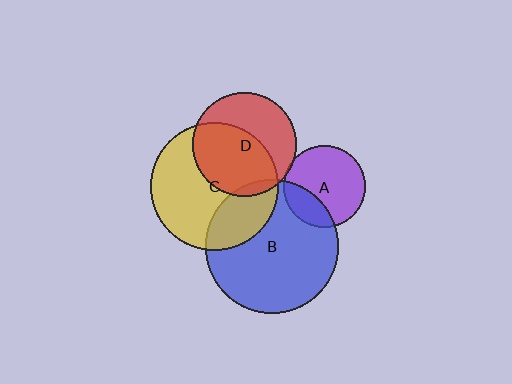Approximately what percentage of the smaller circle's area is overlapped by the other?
Approximately 5%.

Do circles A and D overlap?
Yes.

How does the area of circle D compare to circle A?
Approximately 1.6 times.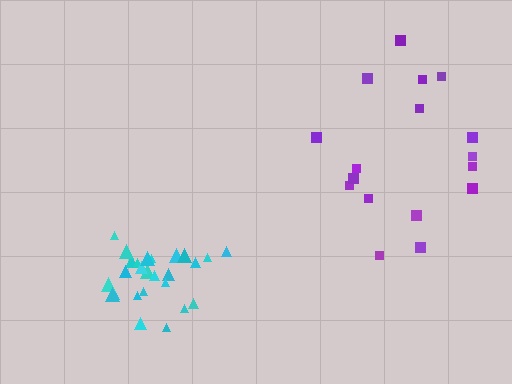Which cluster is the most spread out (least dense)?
Purple.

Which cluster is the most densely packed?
Cyan.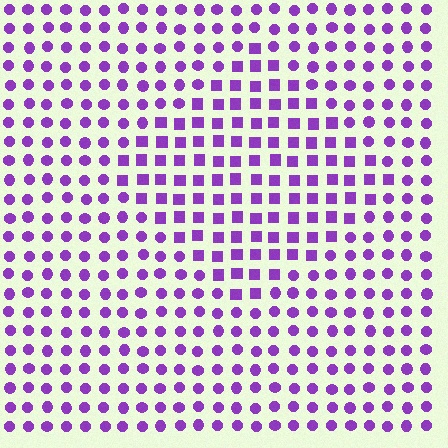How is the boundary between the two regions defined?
The boundary is defined by a change in element shape: squares inside vs. circles outside. All elements share the same color and spacing.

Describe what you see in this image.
The image is filled with small purple elements arranged in a uniform grid. A diamond-shaped region contains squares, while the surrounding area contains circles. The boundary is defined purely by the change in element shape.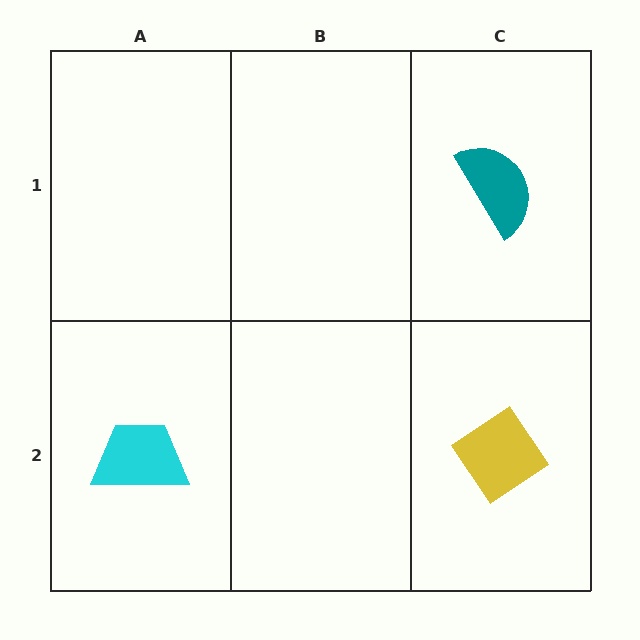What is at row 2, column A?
A cyan trapezoid.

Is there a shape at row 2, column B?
No, that cell is empty.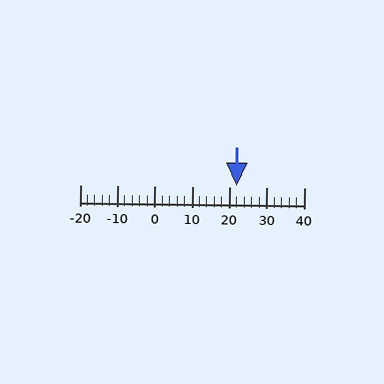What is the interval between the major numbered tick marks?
The major tick marks are spaced 10 units apart.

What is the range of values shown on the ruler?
The ruler shows values from -20 to 40.